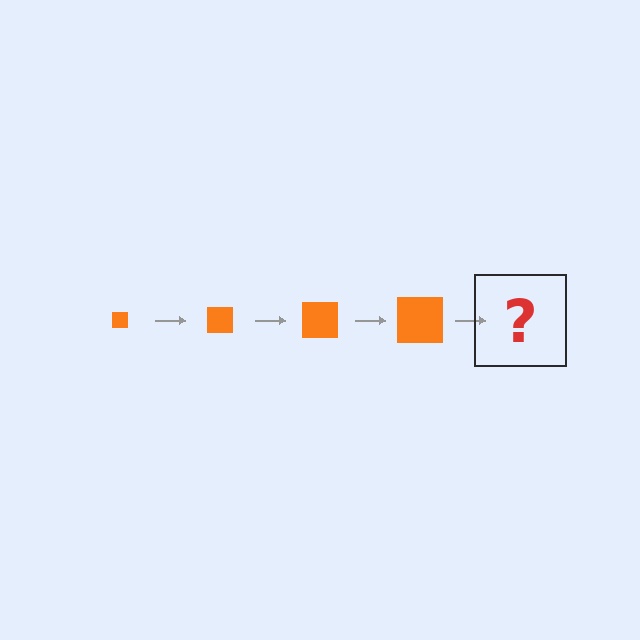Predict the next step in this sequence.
The next step is an orange square, larger than the previous one.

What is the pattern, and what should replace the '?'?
The pattern is that the square gets progressively larger each step. The '?' should be an orange square, larger than the previous one.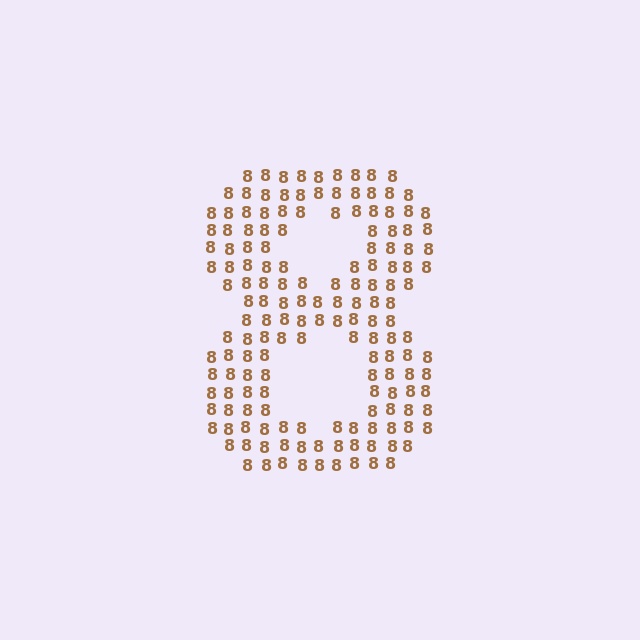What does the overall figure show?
The overall figure shows the digit 8.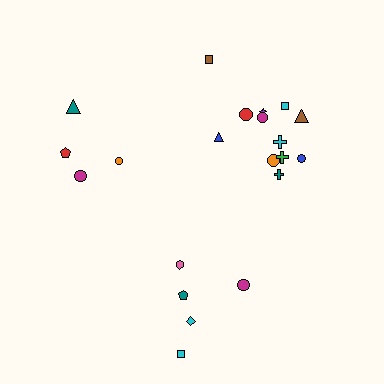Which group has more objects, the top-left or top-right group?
The top-right group.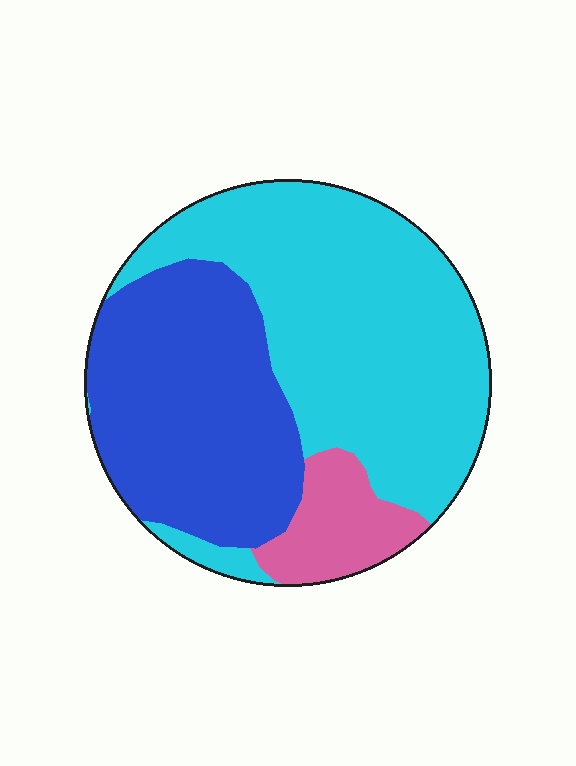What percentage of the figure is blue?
Blue covers around 35% of the figure.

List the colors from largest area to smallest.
From largest to smallest: cyan, blue, pink.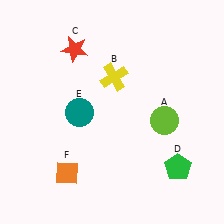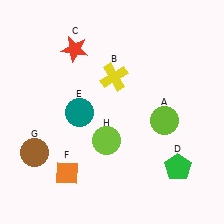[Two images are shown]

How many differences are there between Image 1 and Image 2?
There are 2 differences between the two images.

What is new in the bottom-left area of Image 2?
A brown circle (G) was added in the bottom-left area of Image 2.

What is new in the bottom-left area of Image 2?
A lime circle (H) was added in the bottom-left area of Image 2.